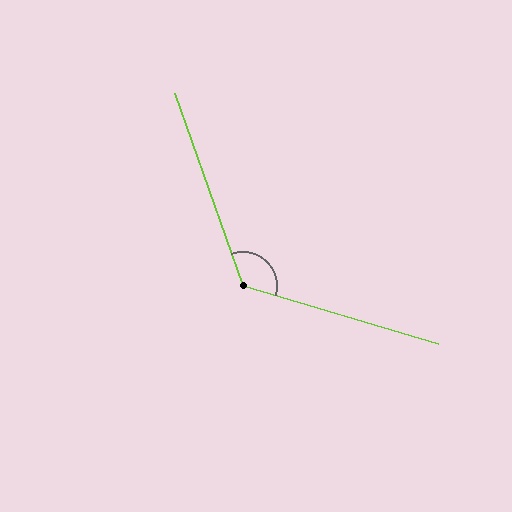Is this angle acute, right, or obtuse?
It is obtuse.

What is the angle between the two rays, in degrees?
Approximately 126 degrees.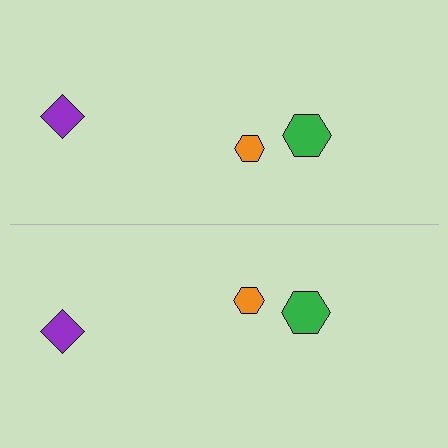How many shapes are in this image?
There are 6 shapes in this image.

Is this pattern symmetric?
Yes, this pattern has bilateral (reflection) symmetry.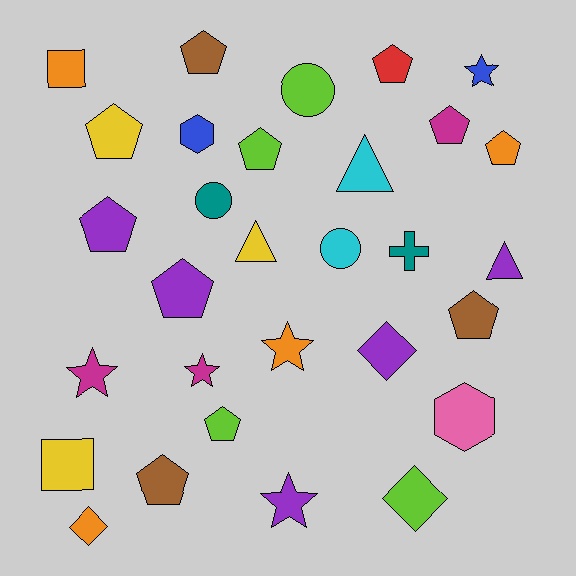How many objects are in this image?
There are 30 objects.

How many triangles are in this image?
There are 3 triangles.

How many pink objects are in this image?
There is 1 pink object.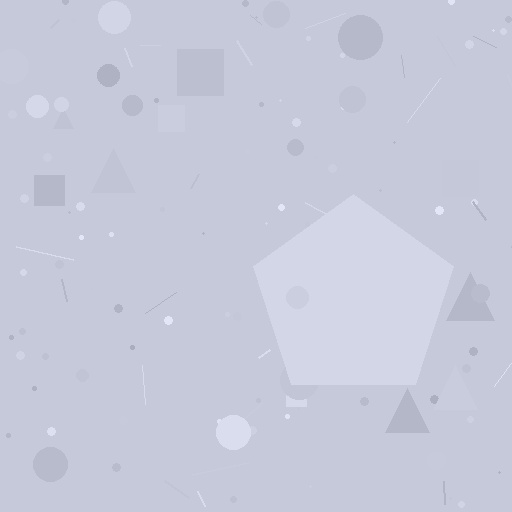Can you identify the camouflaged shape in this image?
The camouflaged shape is a pentagon.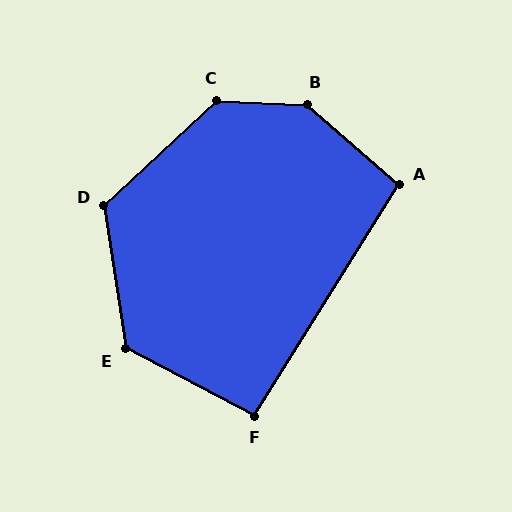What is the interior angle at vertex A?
Approximately 99 degrees (obtuse).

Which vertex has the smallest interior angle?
F, at approximately 94 degrees.